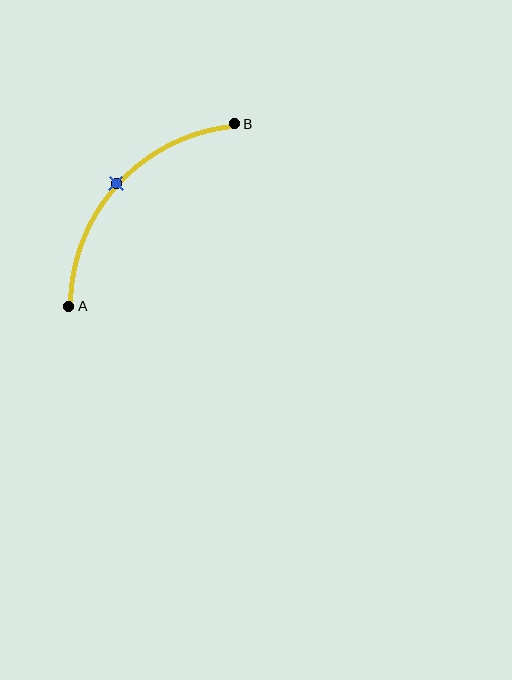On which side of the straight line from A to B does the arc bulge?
The arc bulges above and to the left of the straight line connecting A and B.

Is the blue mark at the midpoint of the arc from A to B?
Yes. The blue mark lies on the arc at equal arc-length from both A and B — it is the arc midpoint.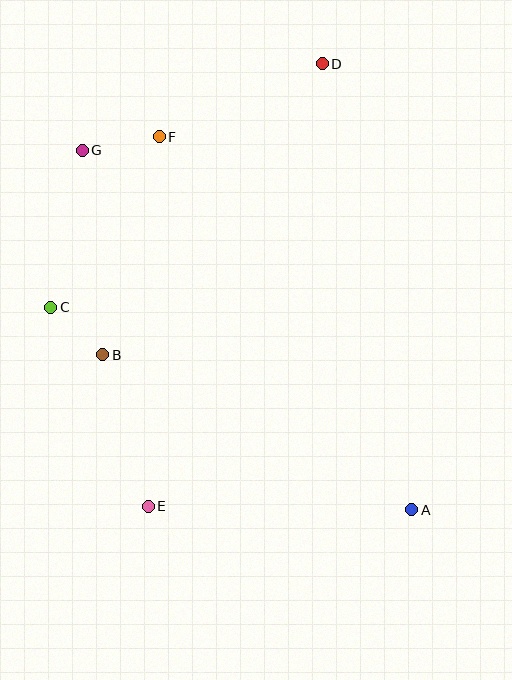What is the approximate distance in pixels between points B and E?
The distance between B and E is approximately 159 pixels.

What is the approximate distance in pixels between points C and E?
The distance between C and E is approximately 222 pixels.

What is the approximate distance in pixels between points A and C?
The distance between A and C is approximately 414 pixels.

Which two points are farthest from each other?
Points A and G are farthest from each other.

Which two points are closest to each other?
Points B and C are closest to each other.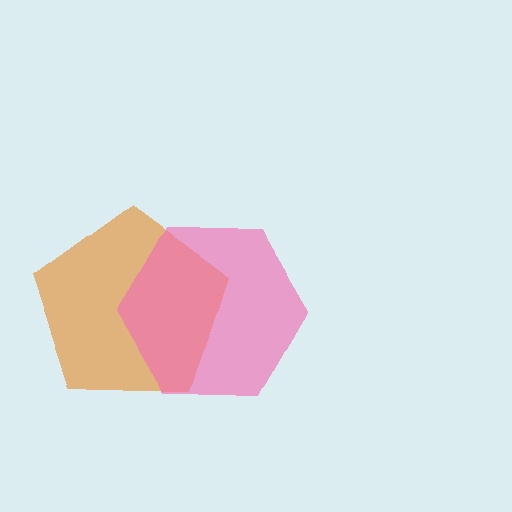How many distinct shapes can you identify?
There are 2 distinct shapes: an orange pentagon, a pink hexagon.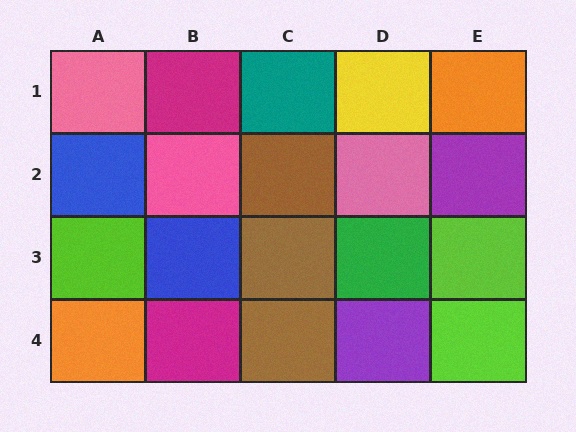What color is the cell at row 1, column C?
Teal.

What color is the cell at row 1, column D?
Yellow.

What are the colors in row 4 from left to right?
Orange, magenta, brown, purple, lime.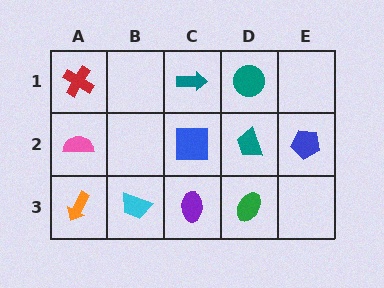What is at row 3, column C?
A purple ellipse.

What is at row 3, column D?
A green ellipse.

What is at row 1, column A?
A red cross.